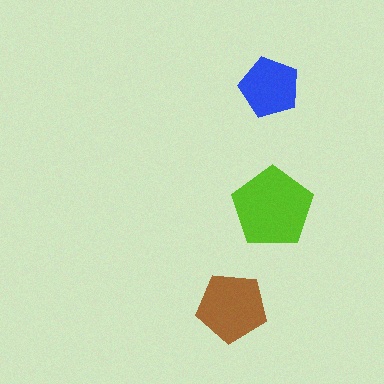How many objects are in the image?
There are 3 objects in the image.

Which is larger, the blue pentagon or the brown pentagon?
The brown one.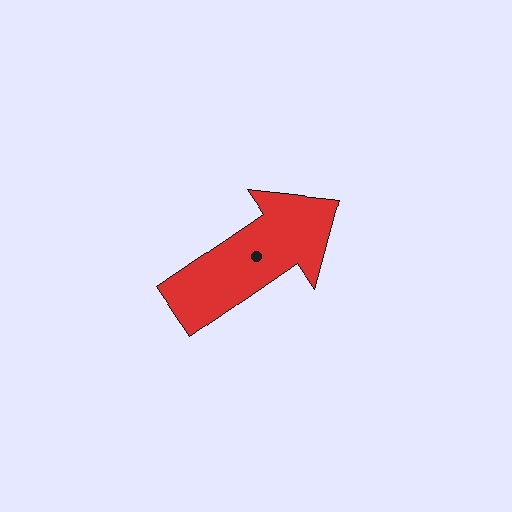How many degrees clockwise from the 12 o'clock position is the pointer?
Approximately 56 degrees.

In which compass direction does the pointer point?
Northeast.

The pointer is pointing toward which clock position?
Roughly 2 o'clock.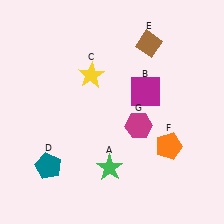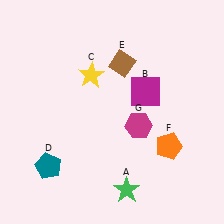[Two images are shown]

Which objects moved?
The objects that moved are: the green star (A), the brown diamond (E).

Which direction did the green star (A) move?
The green star (A) moved down.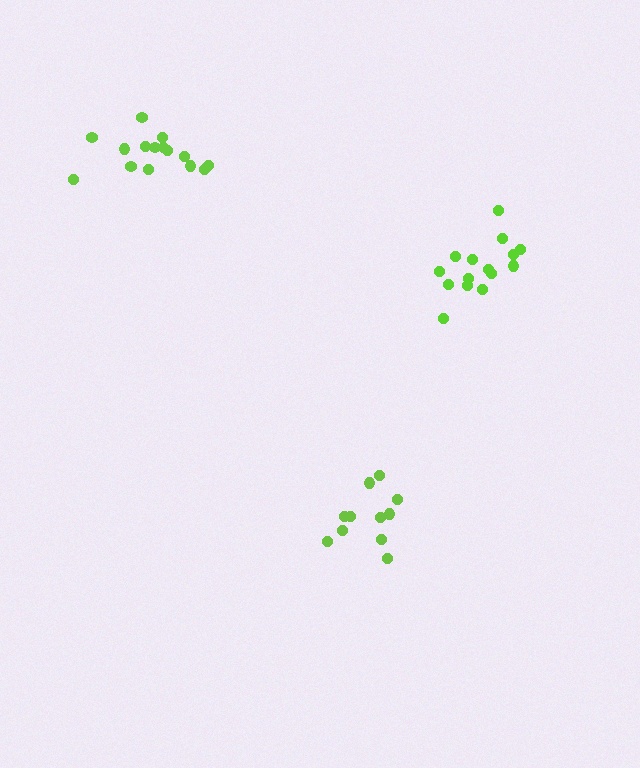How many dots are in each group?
Group 1: 11 dots, Group 2: 15 dots, Group 3: 15 dots (41 total).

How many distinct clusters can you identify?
There are 3 distinct clusters.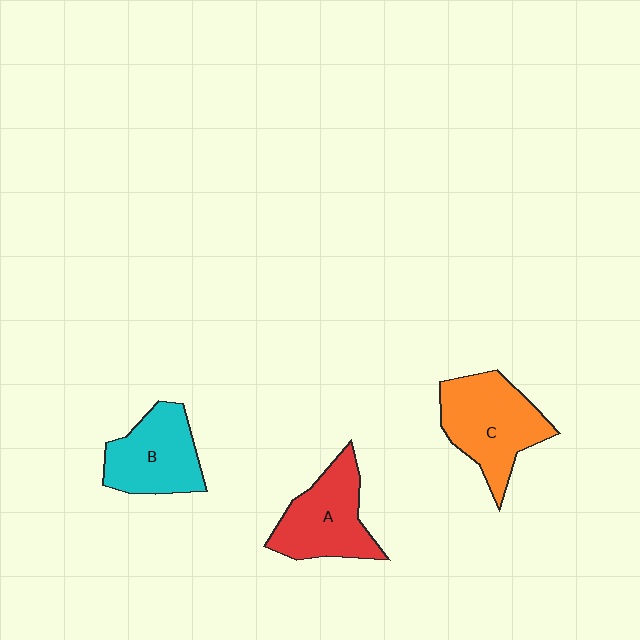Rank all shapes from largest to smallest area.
From largest to smallest: C (orange), A (red), B (cyan).